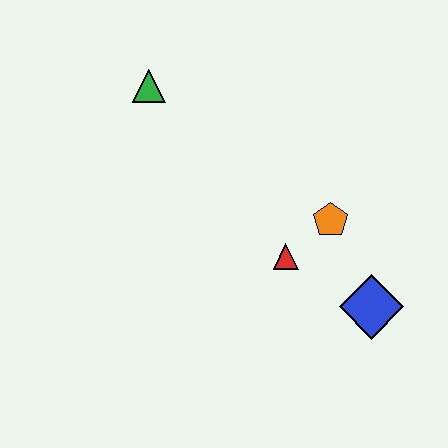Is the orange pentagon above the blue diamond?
Yes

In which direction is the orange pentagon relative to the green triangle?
The orange pentagon is to the right of the green triangle.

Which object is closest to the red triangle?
The orange pentagon is closest to the red triangle.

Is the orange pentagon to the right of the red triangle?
Yes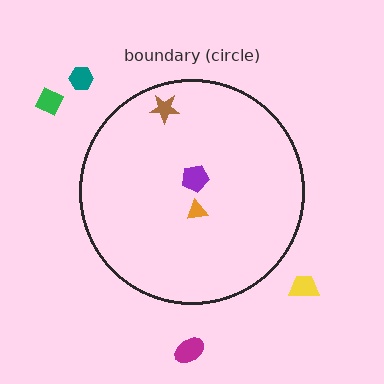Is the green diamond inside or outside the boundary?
Outside.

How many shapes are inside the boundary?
3 inside, 4 outside.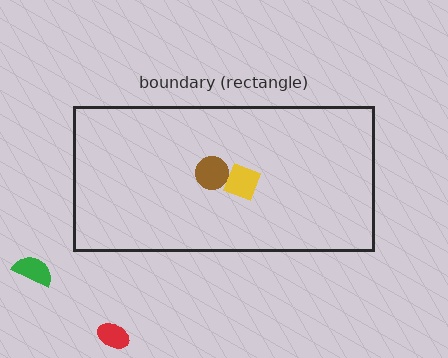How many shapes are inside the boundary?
2 inside, 2 outside.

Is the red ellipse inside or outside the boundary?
Outside.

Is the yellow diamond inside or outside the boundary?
Inside.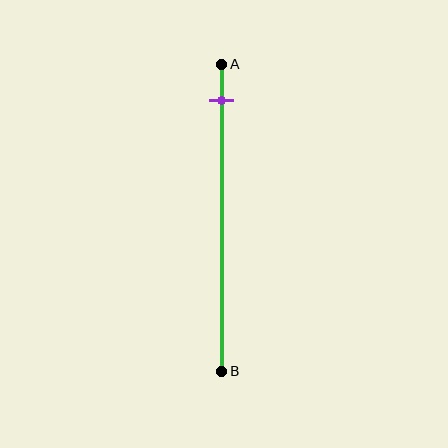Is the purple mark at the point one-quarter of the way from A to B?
No, the mark is at about 10% from A, not at the 25% one-quarter point.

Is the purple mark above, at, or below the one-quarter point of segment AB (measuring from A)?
The purple mark is above the one-quarter point of segment AB.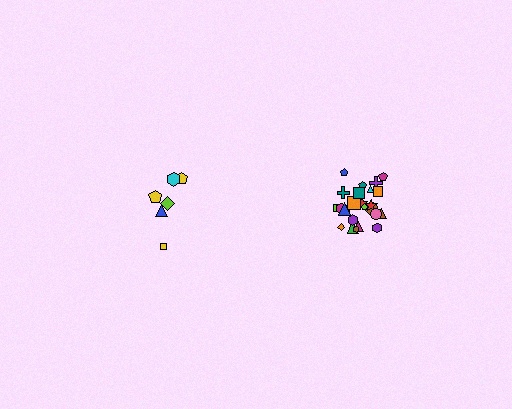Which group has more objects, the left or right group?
The right group.